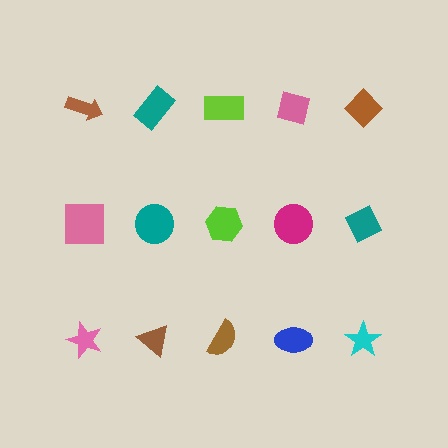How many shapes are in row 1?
5 shapes.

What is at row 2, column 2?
A teal circle.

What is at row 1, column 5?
A brown diamond.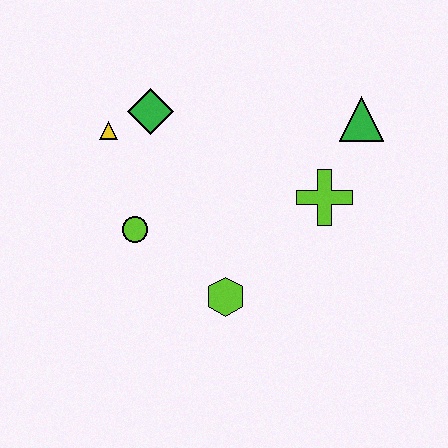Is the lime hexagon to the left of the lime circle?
No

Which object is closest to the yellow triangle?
The green diamond is closest to the yellow triangle.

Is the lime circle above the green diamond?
No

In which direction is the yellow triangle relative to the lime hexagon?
The yellow triangle is above the lime hexagon.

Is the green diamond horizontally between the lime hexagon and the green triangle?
No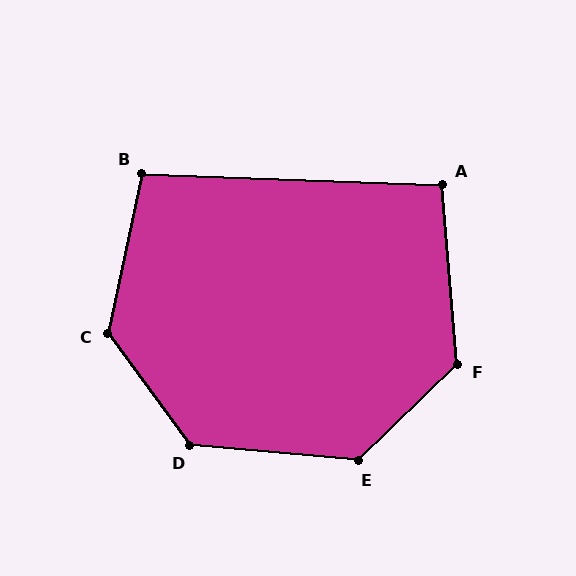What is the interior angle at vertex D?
Approximately 131 degrees (obtuse).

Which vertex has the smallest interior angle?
A, at approximately 97 degrees.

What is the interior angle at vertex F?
Approximately 129 degrees (obtuse).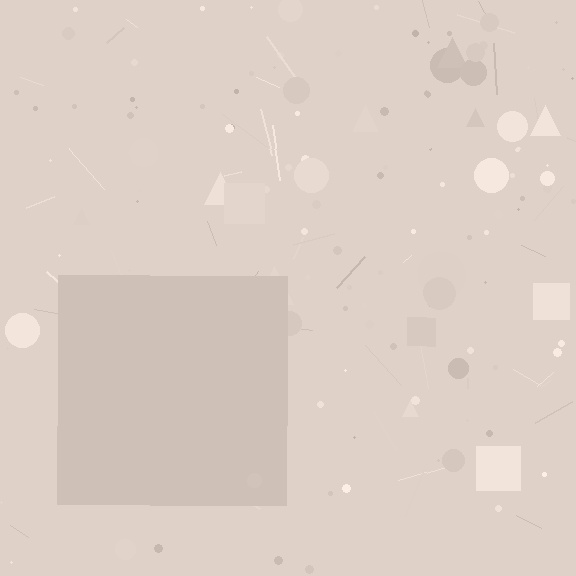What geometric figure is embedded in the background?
A square is embedded in the background.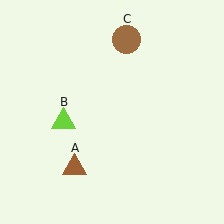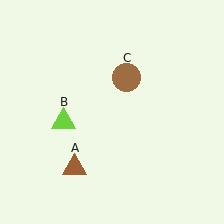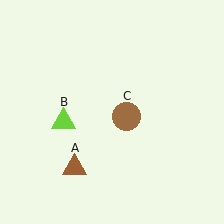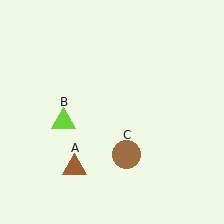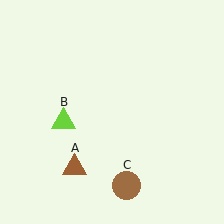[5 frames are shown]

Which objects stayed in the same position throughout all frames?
Brown triangle (object A) and lime triangle (object B) remained stationary.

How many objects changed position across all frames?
1 object changed position: brown circle (object C).